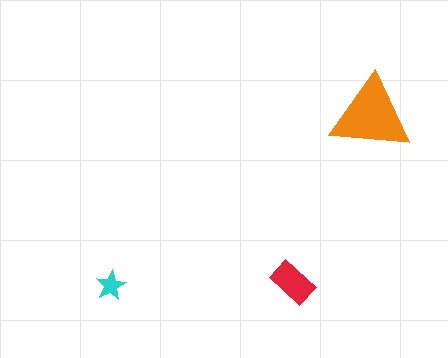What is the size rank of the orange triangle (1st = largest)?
1st.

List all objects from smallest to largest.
The cyan star, the red rectangle, the orange triangle.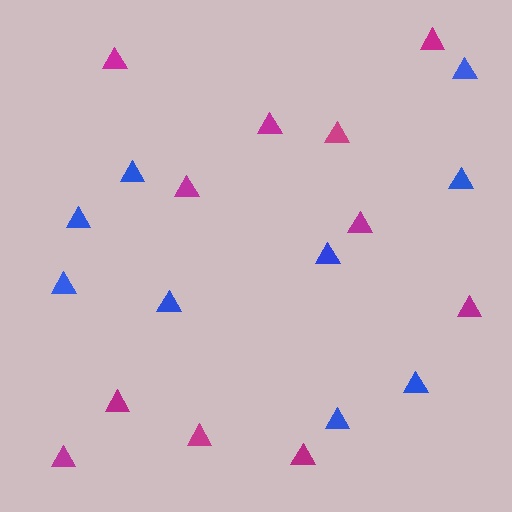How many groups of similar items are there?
There are 2 groups: one group of blue triangles (9) and one group of magenta triangles (11).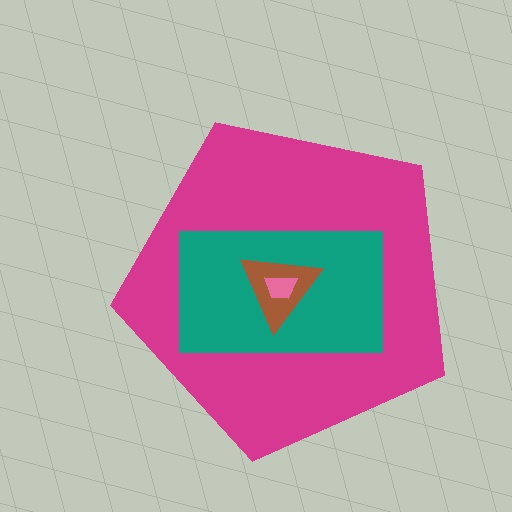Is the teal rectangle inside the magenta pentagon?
Yes.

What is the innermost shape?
The pink trapezoid.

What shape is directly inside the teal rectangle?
The brown triangle.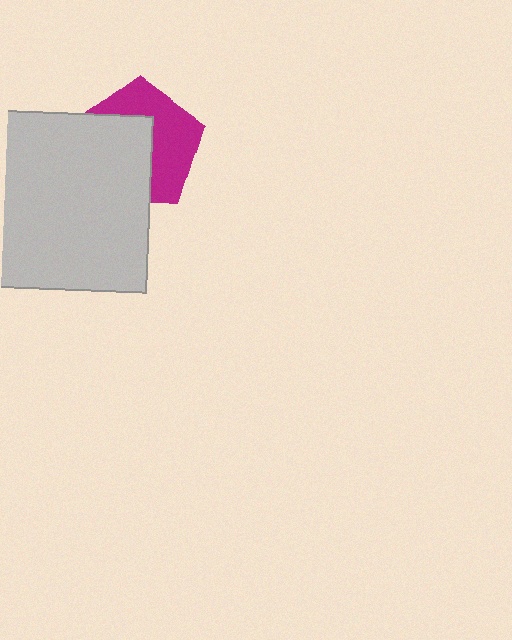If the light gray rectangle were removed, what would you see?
You would see the complete magenta pentagon.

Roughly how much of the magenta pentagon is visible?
About half of it is visible (roughly 48%).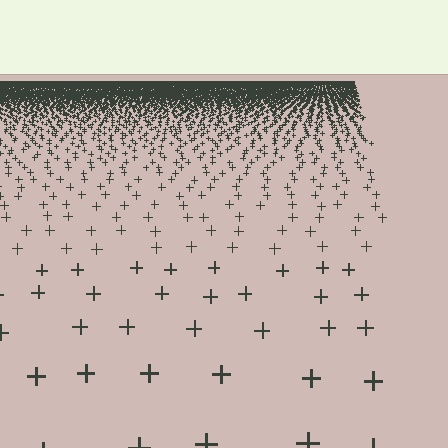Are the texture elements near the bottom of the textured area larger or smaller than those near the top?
Larger. Near the bottom, elements are closer to the viewer and appear at a bigger on-screen size.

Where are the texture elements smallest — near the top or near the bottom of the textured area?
Near the top.